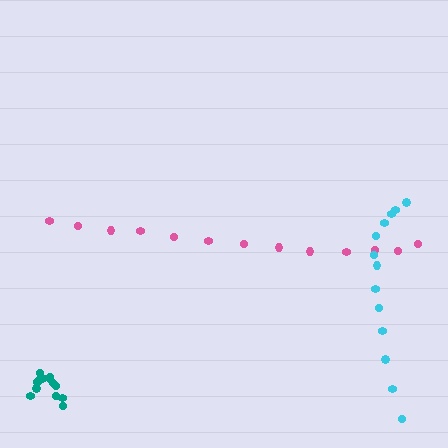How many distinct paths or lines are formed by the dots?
There are 3 distinct paths.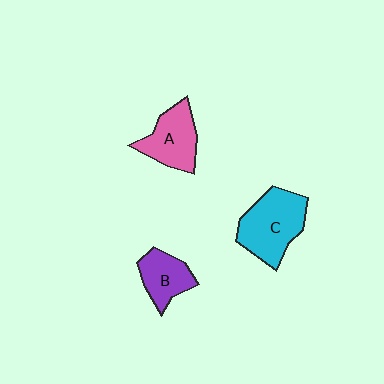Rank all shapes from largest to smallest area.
From largest to smallest: C (cyan), A (pink), B (purple).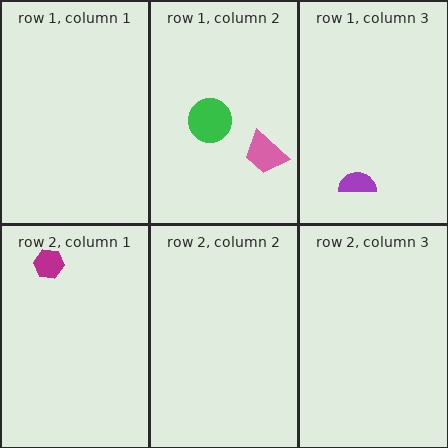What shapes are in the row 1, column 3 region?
The purple semicircle.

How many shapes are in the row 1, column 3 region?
1.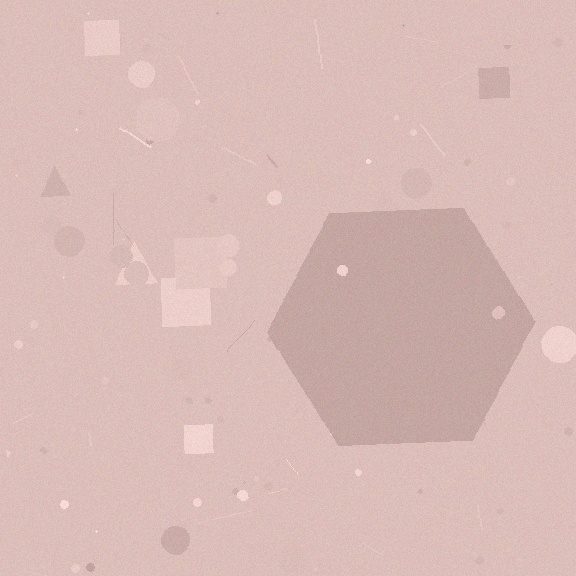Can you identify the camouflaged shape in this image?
The camouflaged shape is a hexagon.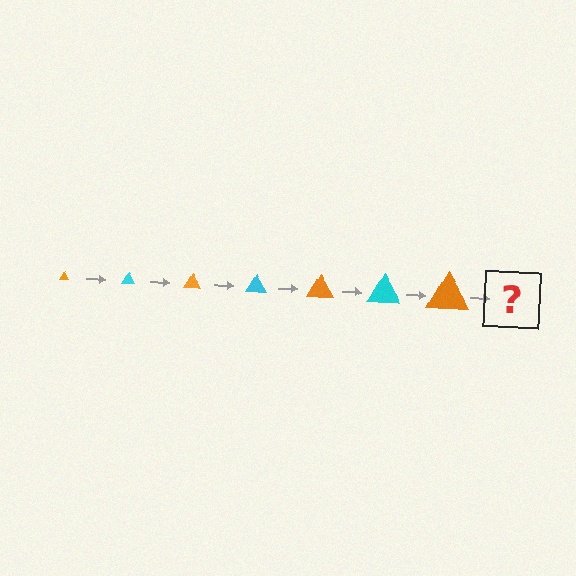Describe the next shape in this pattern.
It should be a cyan triangle, larger than the previous one.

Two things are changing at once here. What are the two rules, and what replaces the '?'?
The two rules are that the triangle grows larger each step and the color cycles through orange and cyan. The '?' should be a cyan triangle, larger than the previous one.